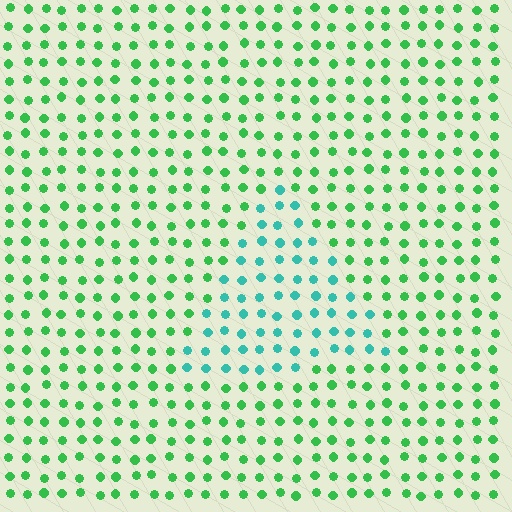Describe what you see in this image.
The image is filled with small green elements in a uniform arrangement. A triangle-shaped region is visible where the elements are tinted to a slightly different hue, forming a subtle color boundary.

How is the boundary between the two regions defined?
The boundary is defined purely by a slight shift in hue (about 43 degrees). Spacing, size, and orientation are identical on both sides.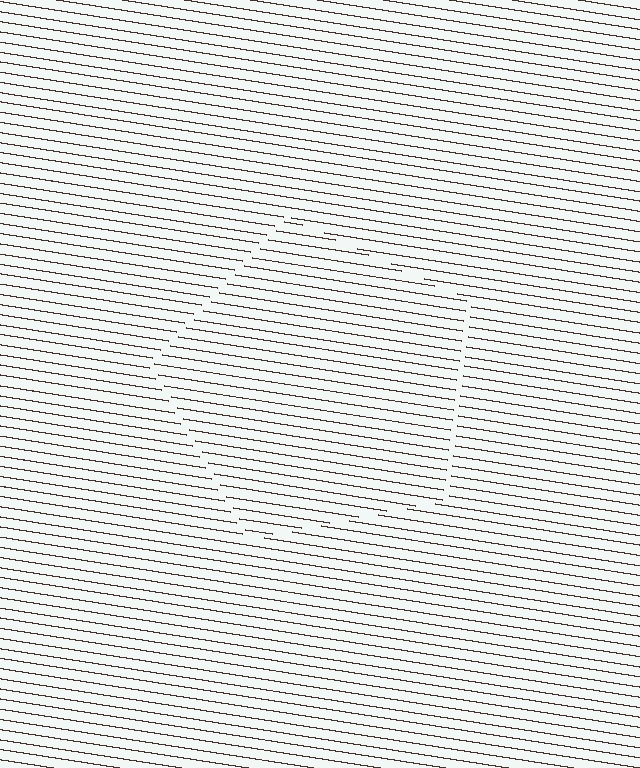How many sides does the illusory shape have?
5 sides — the line-ends trace a pentagon.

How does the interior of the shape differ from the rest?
The interior of the shape contains the same grating, shifted by half a period — the contour is defined by the phase discontinuity where line-ends from the inner and outer gratings abut.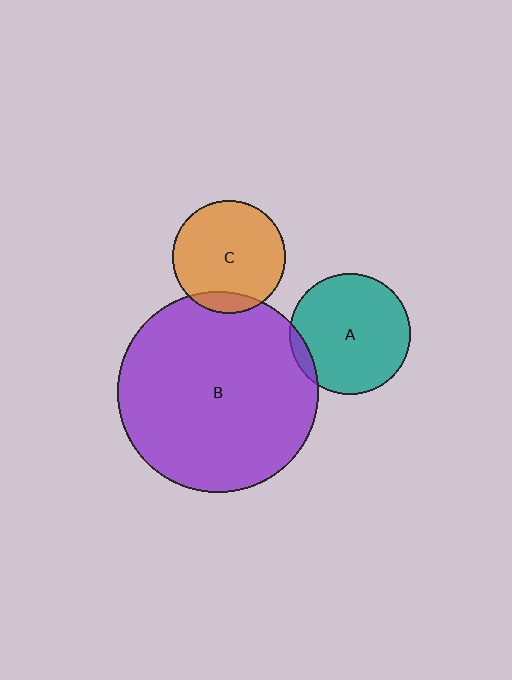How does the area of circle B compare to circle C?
Approximately 3.2 times.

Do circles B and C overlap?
Yes.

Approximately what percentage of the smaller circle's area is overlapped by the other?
Approximately 10%.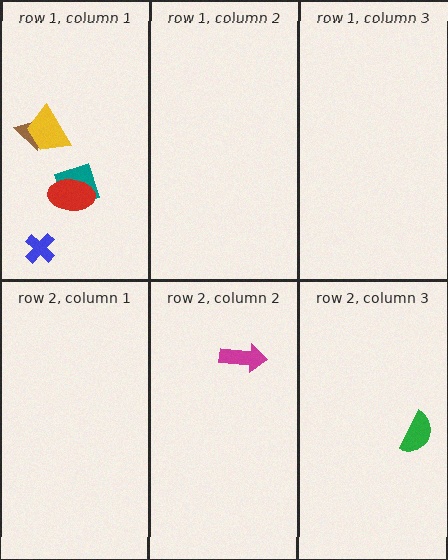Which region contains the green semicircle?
The row 2, column 3 region.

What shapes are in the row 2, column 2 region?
The magenta arrow.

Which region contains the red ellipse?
The row 1, column 1 region.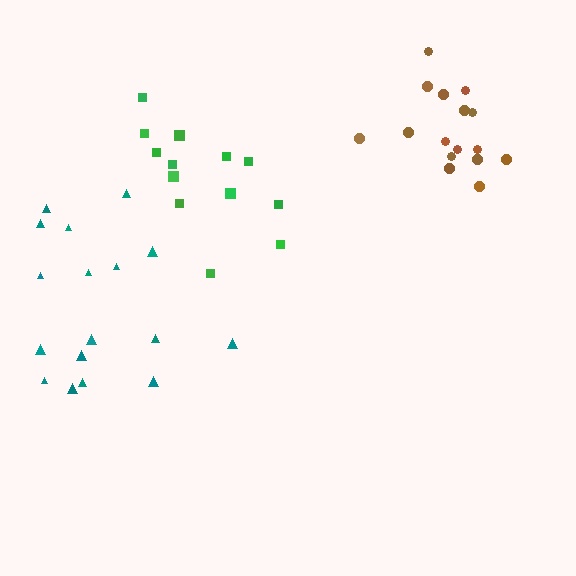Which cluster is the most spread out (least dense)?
Teal.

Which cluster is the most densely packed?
Brown.